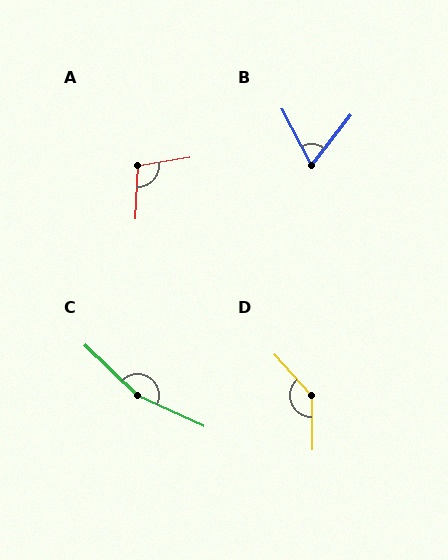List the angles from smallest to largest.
B (66°), A (102°), D (139°), C (161°).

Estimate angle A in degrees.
Approximately 102 degrees.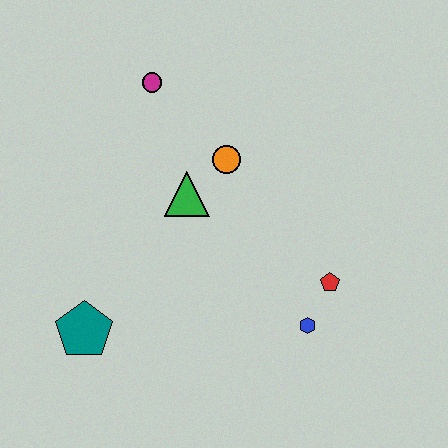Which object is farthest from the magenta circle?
The blue hexagon is farthest from the magenta circle.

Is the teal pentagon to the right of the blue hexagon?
No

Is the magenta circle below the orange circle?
No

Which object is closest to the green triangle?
The orange circle is closest to the green triangle.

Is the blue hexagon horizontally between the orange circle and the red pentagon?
Yes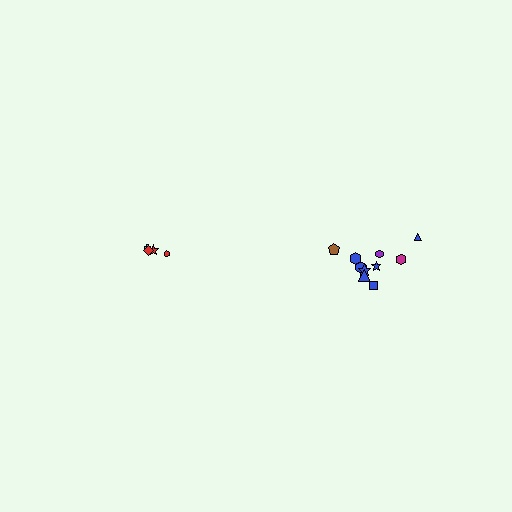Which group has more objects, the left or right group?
The right group.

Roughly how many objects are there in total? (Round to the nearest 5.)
Roughly 15 objects in total.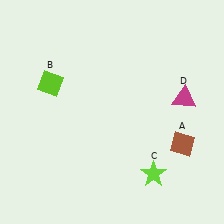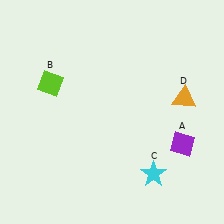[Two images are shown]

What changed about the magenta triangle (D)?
In Image 1, D is magenta. In Image 2, it changed to orange.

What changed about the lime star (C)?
In Image 1, C is lime. In Image 2, it changed to cyan.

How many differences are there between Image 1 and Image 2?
There are 3 differences between the two images.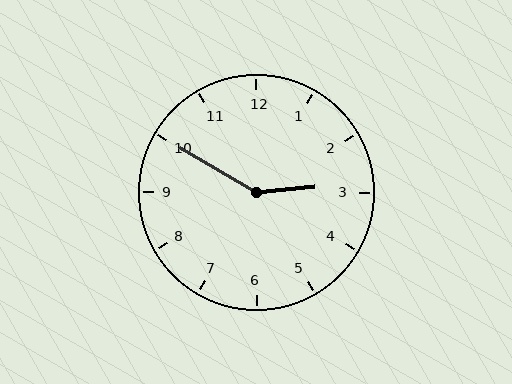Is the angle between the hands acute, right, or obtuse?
It is obtuse.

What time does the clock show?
2:50.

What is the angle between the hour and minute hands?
Approximately 145 degrees.